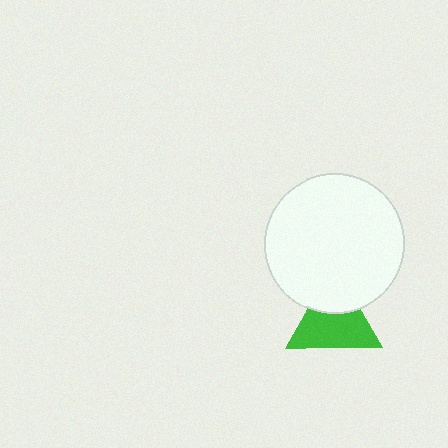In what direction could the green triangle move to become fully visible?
The green triangle could move down. That would shift it out from behind the white circle entirely.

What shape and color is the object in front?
The object in front is a white circle.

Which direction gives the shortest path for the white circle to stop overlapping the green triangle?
Moving up gives the shortest separation.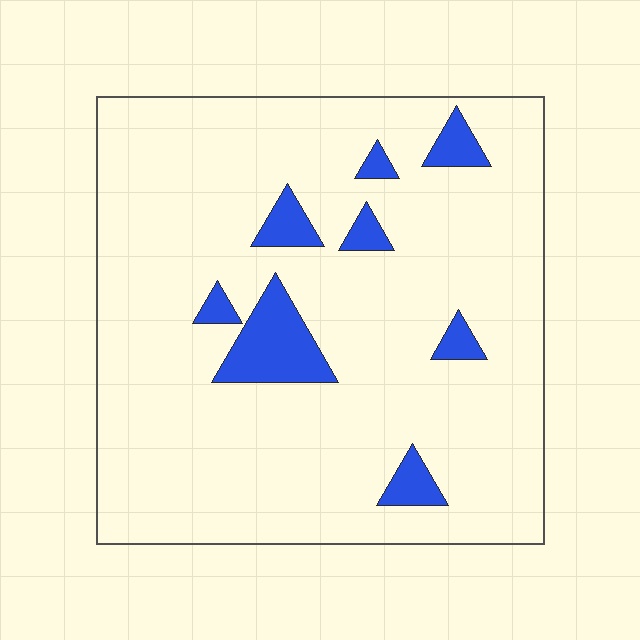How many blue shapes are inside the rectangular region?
8.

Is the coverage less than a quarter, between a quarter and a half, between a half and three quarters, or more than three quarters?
Less than a quarter.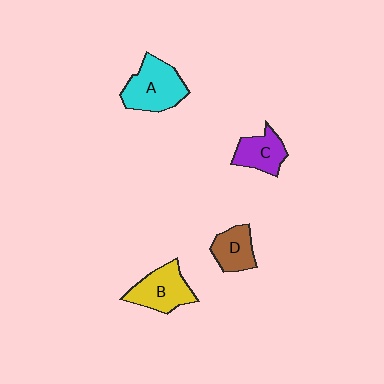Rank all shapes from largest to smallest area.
From largest to smallest: A (cyan), B (yellow), C (purple), D (brown).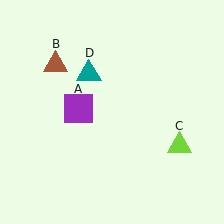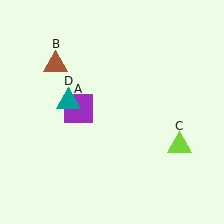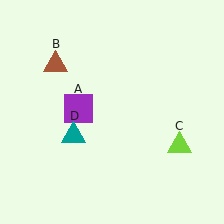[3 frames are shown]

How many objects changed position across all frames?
1 object changed position: teal triangle (object D).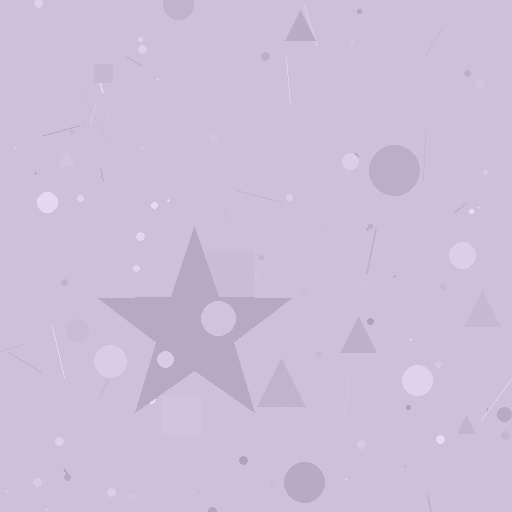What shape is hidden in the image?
A star is hidden in the image.